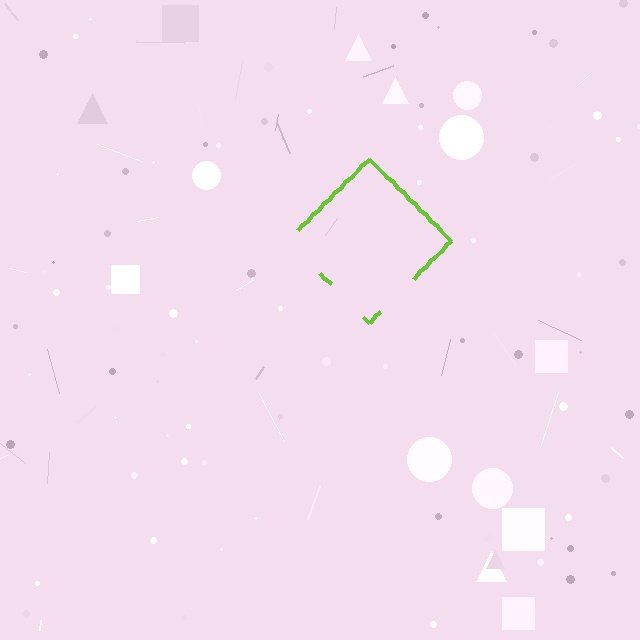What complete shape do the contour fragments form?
The contour fragments form a diamond.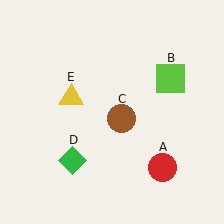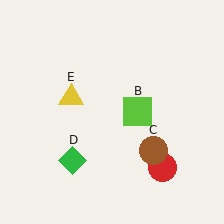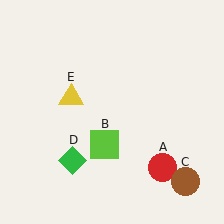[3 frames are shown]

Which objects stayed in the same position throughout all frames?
Red circle (object A) and green diamond (object D) and yellow triangle (object E) remained stationary.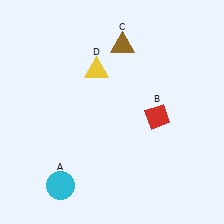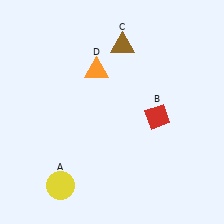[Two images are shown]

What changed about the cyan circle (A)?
In Image 1, A is cyan. In Image 2, it changed to yellow.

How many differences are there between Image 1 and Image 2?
There are 2 differences between the two images.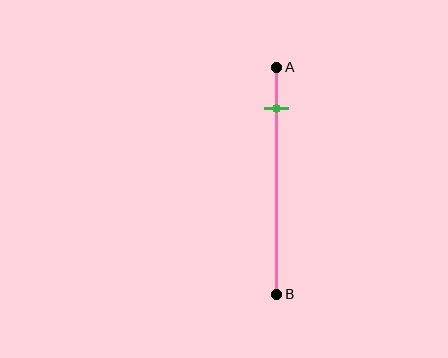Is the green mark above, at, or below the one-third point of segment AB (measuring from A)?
The green mark is above the one-third point of segment AB.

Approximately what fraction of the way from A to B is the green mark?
The green mark is approximately 20% of the way from A to B.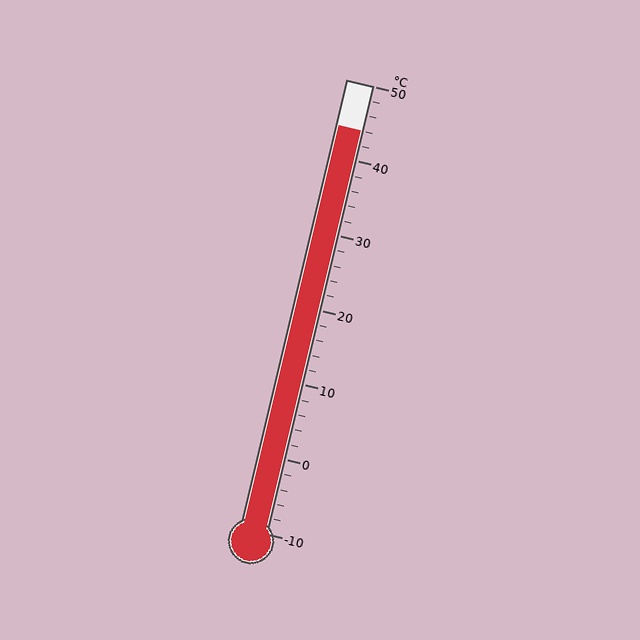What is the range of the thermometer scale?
The thermometer scale ranges from -10°C to 50°C.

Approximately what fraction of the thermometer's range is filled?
The thermometer is filled to approximately 90% of its range.